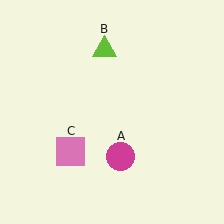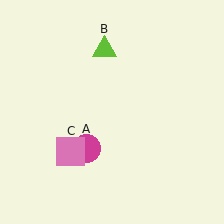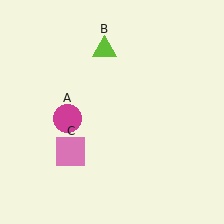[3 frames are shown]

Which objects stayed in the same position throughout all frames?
Lime triangle (object B) and pink square (object C) remained stationary.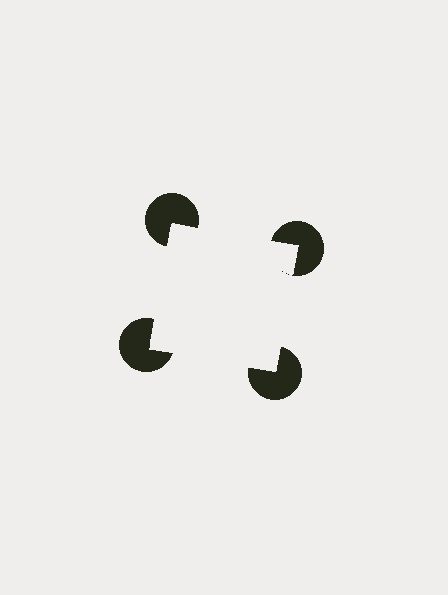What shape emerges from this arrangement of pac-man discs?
An illusory square — its edges are inferred from the aligned wedge cuts in the pac-man discs, not physically drawn.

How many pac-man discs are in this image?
There are 4 — one at each vertex of the illusory square.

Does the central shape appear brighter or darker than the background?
It typically appears slightly brighter than the background, even though no actual brightness change is drawn.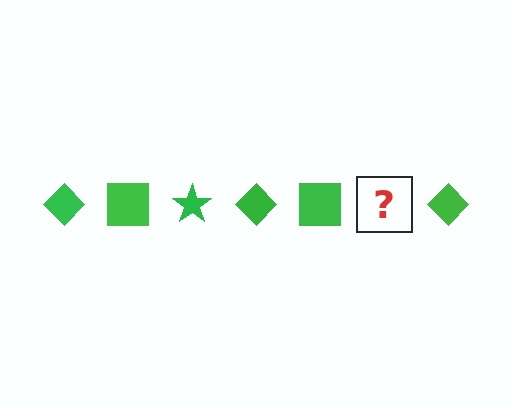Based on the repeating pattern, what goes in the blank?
The blank should be a green star.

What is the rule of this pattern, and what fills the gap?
The rule is that the pattern cycles through diamond, square, star shapes in green. The gap should be filled with a green star.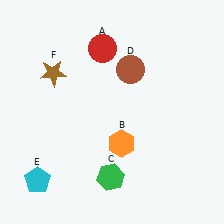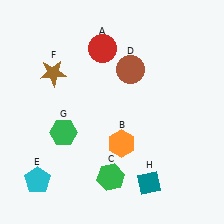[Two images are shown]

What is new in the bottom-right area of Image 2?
A teal diamond (H) was added in the bottom-right area of Image 2.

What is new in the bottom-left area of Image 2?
A green hexagon (G) was added in the bottom-left area of Image 2.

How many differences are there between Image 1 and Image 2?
There are 2 differences between the two images.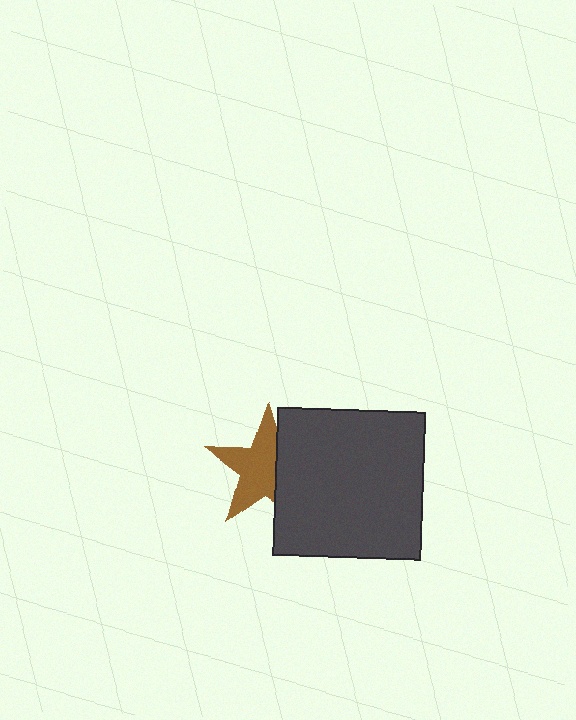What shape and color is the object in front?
The object in front is a dark gray square.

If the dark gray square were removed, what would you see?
You would see the complete brown star.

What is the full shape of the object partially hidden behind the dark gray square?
The partially hidden object is a brown star.